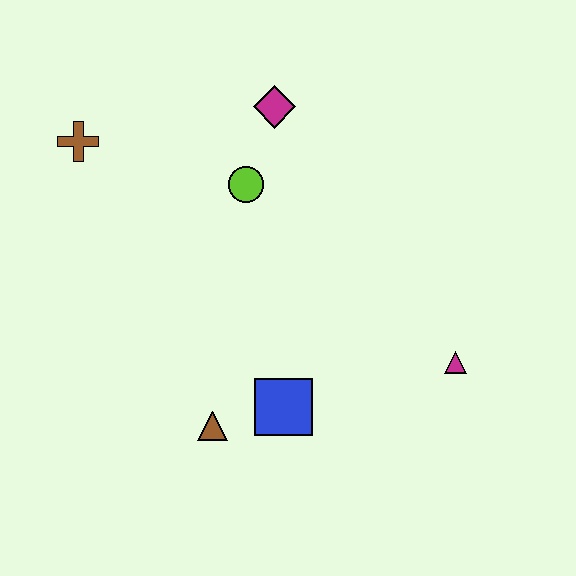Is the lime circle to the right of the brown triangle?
Yes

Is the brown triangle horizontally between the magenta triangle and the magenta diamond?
No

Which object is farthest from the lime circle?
The magenta triangle is farthest from the lime circle.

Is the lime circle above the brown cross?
No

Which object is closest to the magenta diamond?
The lime circle is closest to the magenta diamond.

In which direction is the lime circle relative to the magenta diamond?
The lime circle is below the magenta diamond.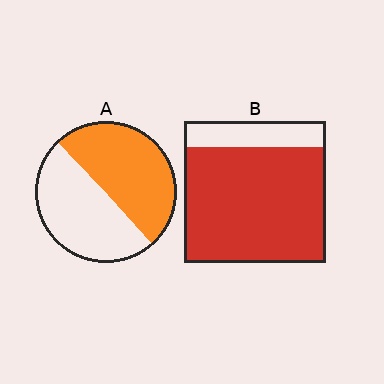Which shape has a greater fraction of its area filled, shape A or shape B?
Shape B.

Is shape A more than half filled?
Roughly half.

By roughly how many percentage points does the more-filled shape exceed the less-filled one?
By roughly 30 percentage points (B over A).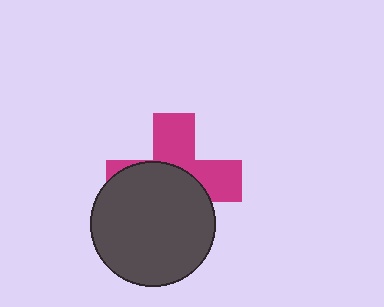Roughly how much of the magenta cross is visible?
A small part of it is visible (roughly 45%).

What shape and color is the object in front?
The object in front is a dark gray circle.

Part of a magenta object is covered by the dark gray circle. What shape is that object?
It is a cross.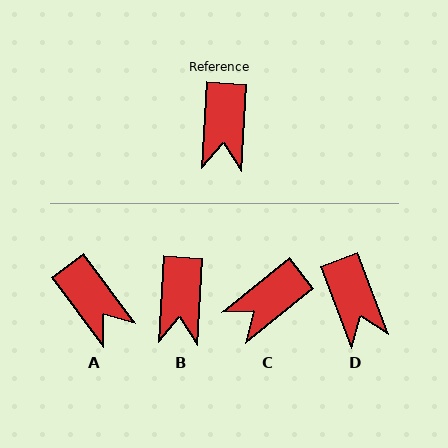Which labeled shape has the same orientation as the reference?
B.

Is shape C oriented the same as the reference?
No, it is off by about 48 degrees.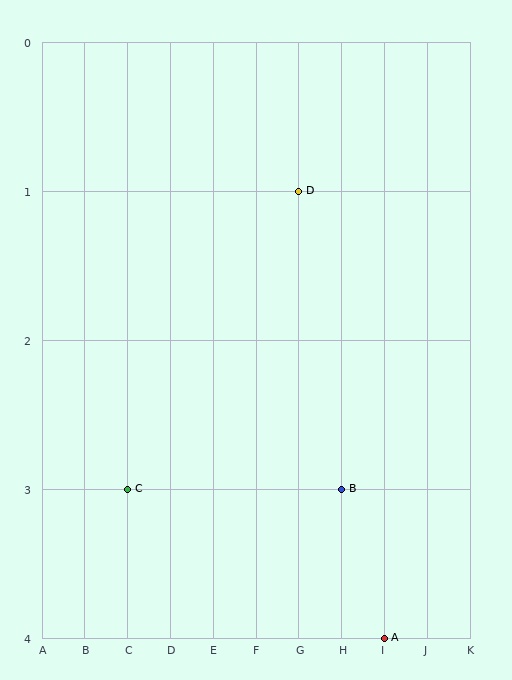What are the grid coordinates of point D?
Point D is at grid coordinates (G, 1).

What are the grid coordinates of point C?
Point C is at grid coordinates (C, 3).